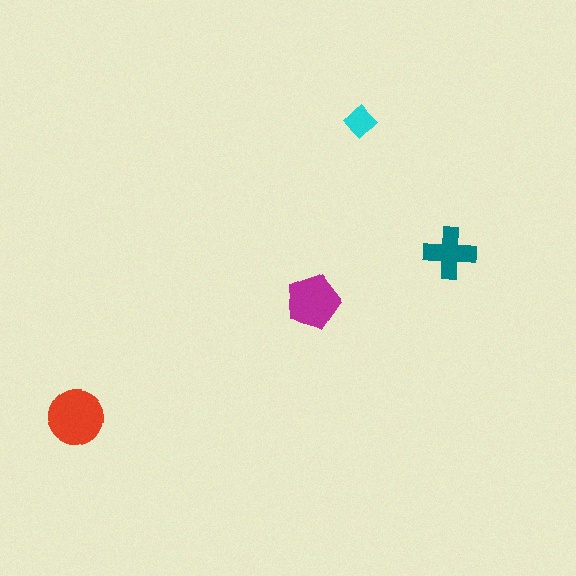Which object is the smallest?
The cyan diamond.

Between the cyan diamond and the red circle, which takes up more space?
The red circle.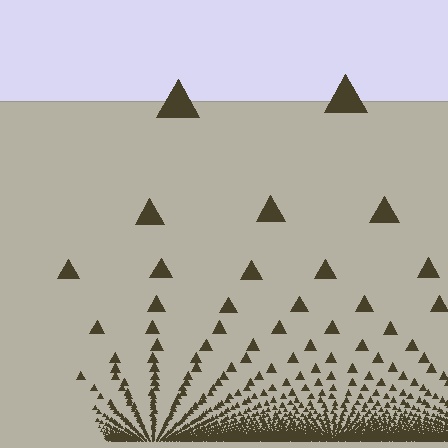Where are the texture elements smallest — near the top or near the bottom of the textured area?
Near the bottom.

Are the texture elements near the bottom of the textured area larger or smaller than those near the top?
Smaller. The gradient is inverted — elements near the bottom are smaller and denser.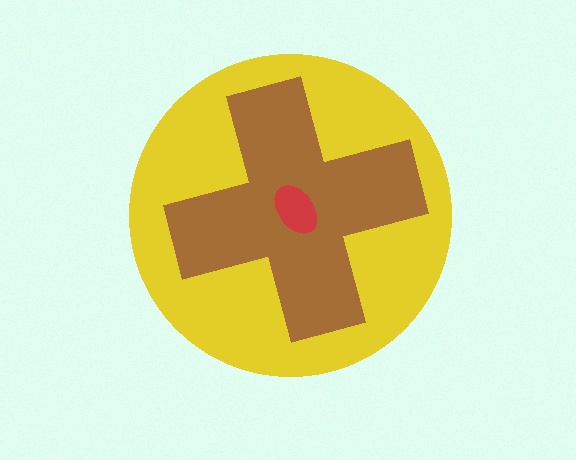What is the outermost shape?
The yellow circle.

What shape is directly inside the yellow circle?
The brown cross.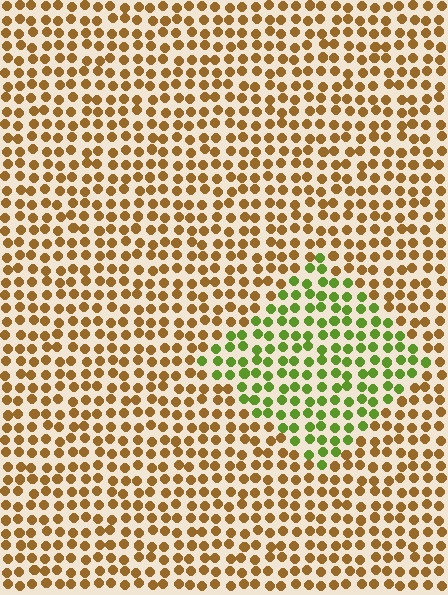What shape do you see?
I see a diamond.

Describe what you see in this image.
The image is filled with small brown elements in a uniform arrangement. A diamond-shaped region is visible where the elements are tinted to a slightly different hue, forming a subtle color boundary.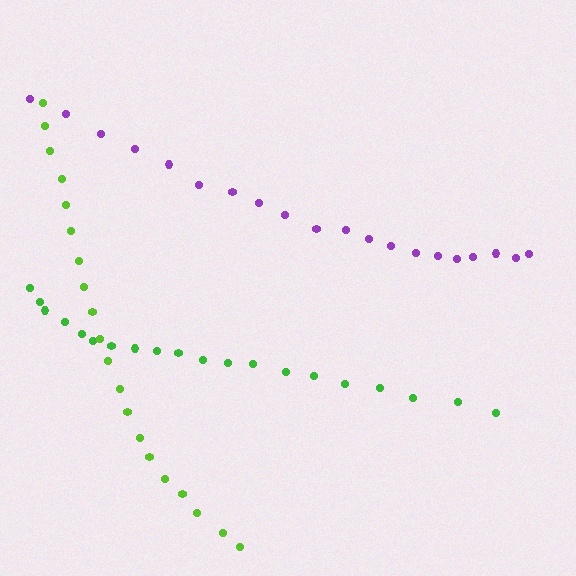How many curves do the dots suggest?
There are 3 distinct paths.